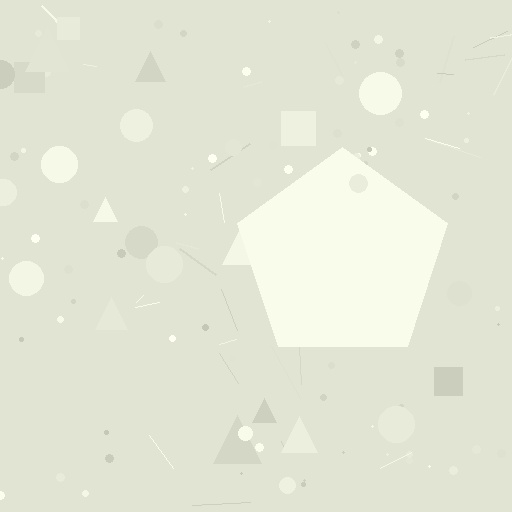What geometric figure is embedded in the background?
A pentagon is embedded in the background.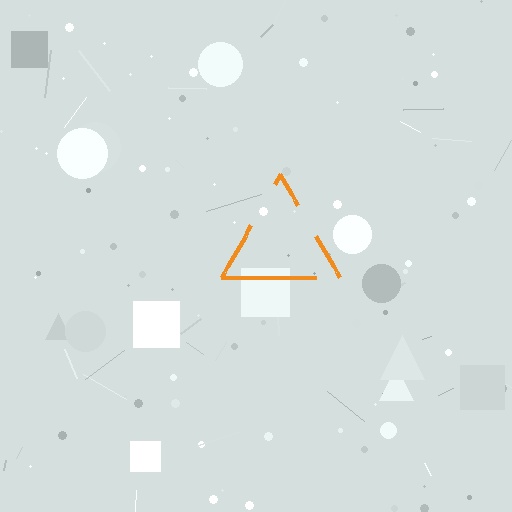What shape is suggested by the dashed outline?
The dashed outline suggests a triangle.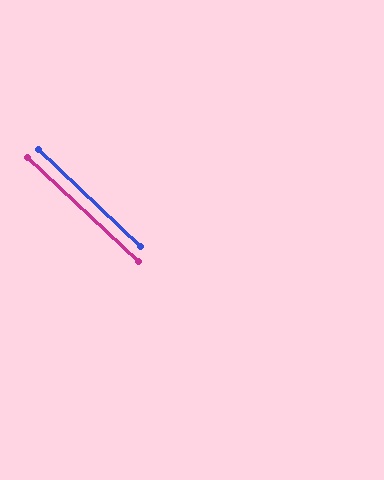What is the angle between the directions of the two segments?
Approximately 0 degrees.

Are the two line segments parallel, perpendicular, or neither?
Parallel — their directions differ by only 0.0°.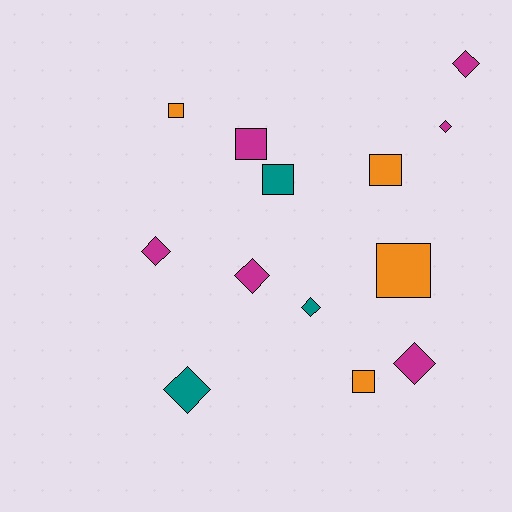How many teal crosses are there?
There are no teal crosses.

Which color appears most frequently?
Magenta, with 6 objects.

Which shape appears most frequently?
Diamond, with 7 objects.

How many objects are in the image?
There are 13 objects.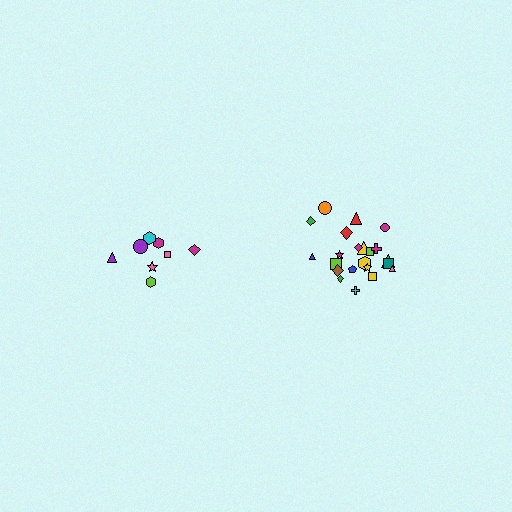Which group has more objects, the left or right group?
The right group.